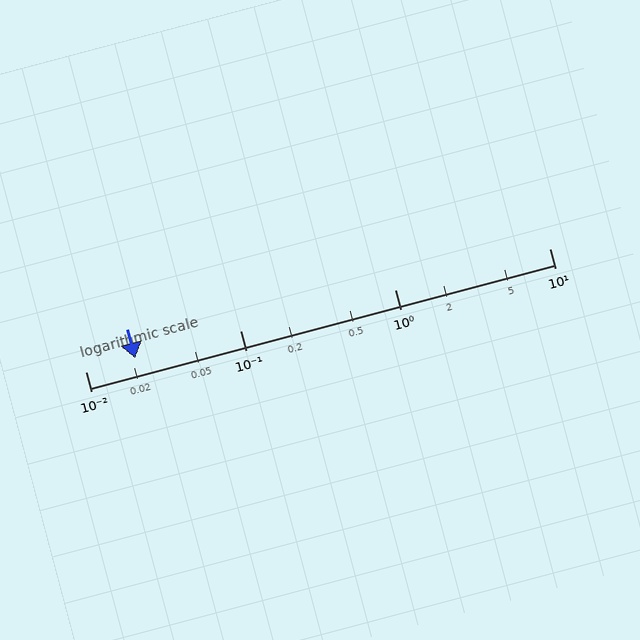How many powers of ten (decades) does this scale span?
The scale spans 3 decades, from 0.01 to 10.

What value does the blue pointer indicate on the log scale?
The pointer indicates approximately 0.021.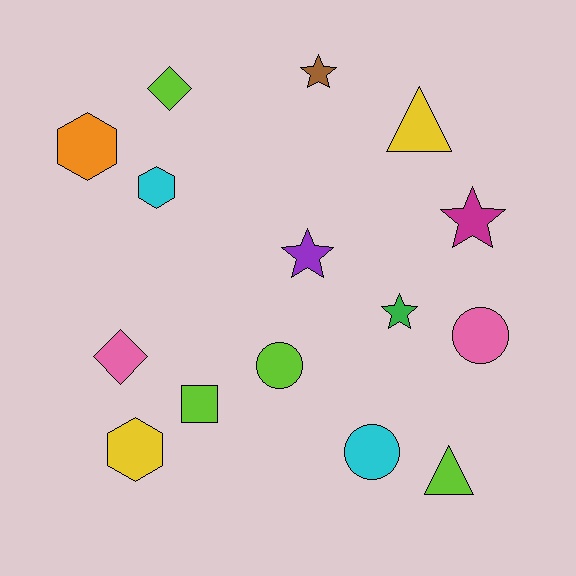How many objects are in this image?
There are 15 objects.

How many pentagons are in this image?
There are no pentagons.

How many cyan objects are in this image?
There are 2 cyan objects.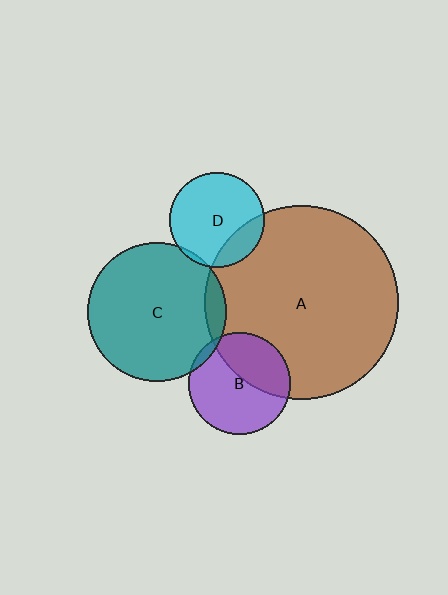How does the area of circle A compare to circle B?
Approximately 3.7 times.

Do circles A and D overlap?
Yes.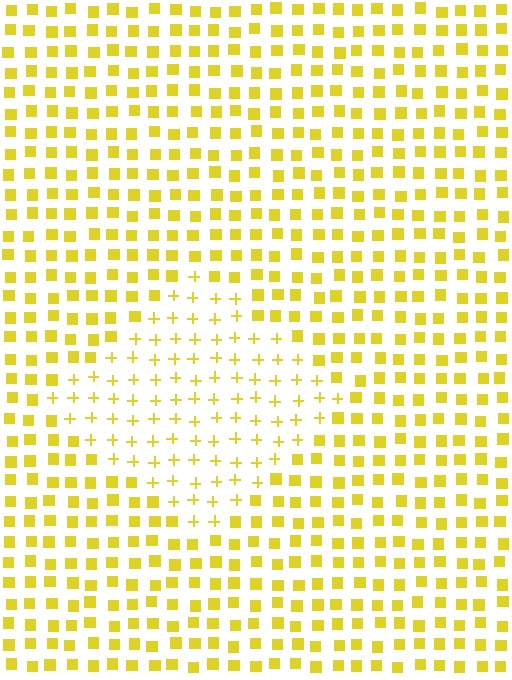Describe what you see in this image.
The image is filled with small yellow elements arranged in a uniform grid. A diamond-shaped region contains plus signs, while the surrounding area contains squares. The boundary is defined purely by the change in element shape.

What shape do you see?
I see a diamond.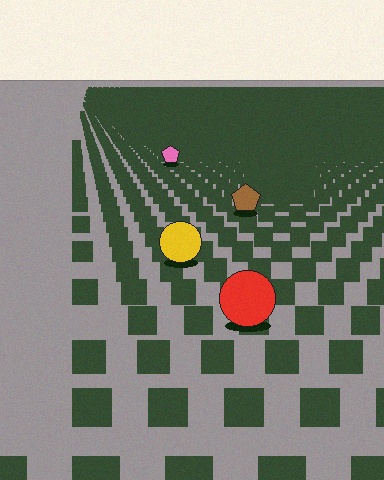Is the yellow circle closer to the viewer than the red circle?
No. The red circle is closer — you can tell from the texture gradient: the ground texture is coarser near it.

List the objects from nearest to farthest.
From nearest to farthest: the red circle, the yellow circle, the brown pentagon, the pink pentagon.